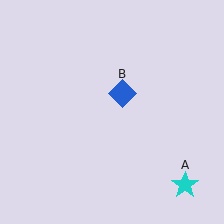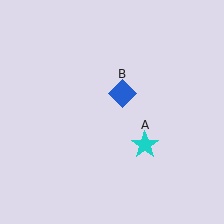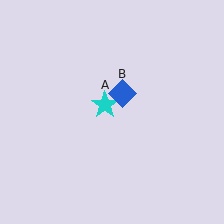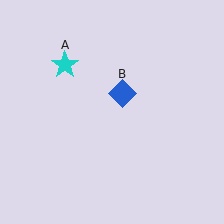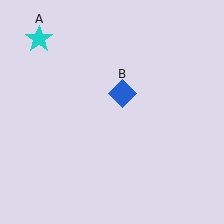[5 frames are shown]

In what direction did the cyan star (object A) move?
The cyan star (object A) moved up and to the left.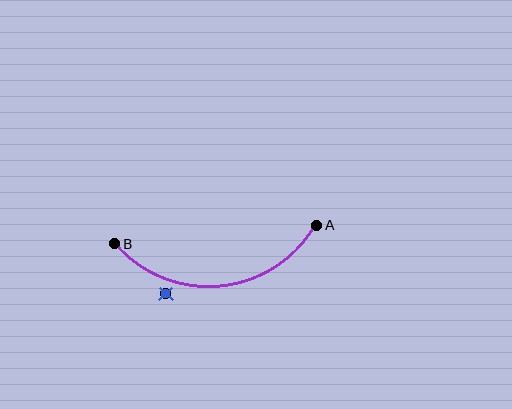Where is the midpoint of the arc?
The arc midpoint is the point on the curve farthest from the straight line joining A and B. It sits below that line.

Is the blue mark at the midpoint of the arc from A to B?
No — the blue mark does not lie on the arc at all. It sits slightly outside the curve.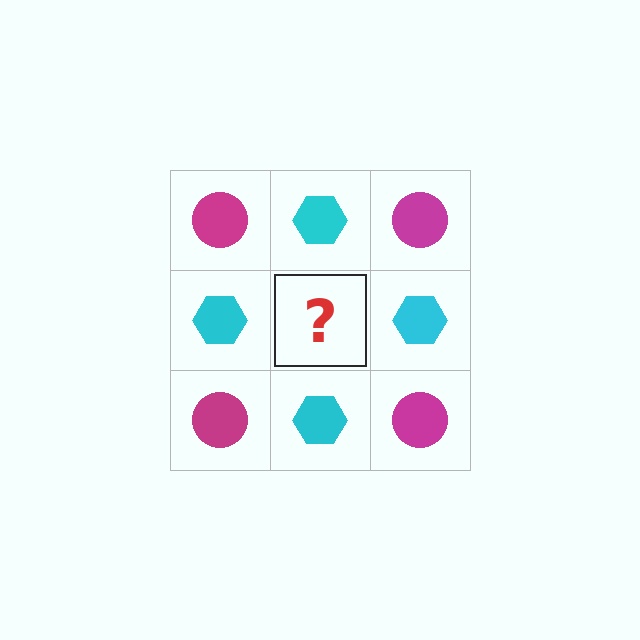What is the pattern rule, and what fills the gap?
The rule is that it alternates magenta circle and cyan hexagon in a checkerboard pattern. The gap should be filled with a magenta circle.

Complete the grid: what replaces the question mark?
The question mark should be replaced with a magenta circle.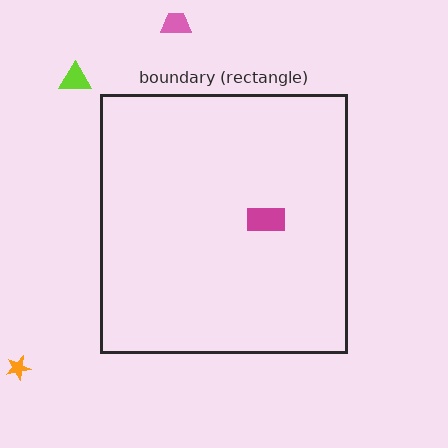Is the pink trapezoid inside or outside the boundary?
Outside.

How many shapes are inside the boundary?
1 inside, 3 outside.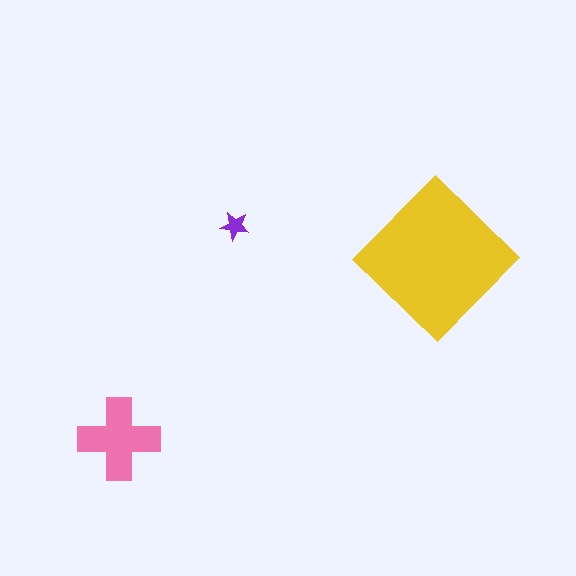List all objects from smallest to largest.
The purple star, the pink cross, the yellow diamond.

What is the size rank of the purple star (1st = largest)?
3rd.